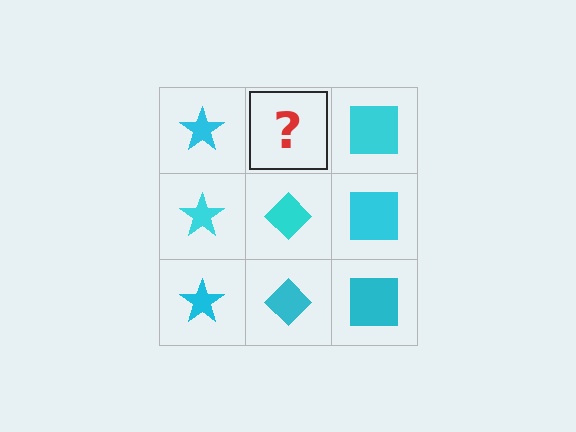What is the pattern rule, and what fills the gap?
The rule is that each column has a consistent shape. The gap should be filled with a cyan diamond.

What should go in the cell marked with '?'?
The missing cell should contain a cyan diamond.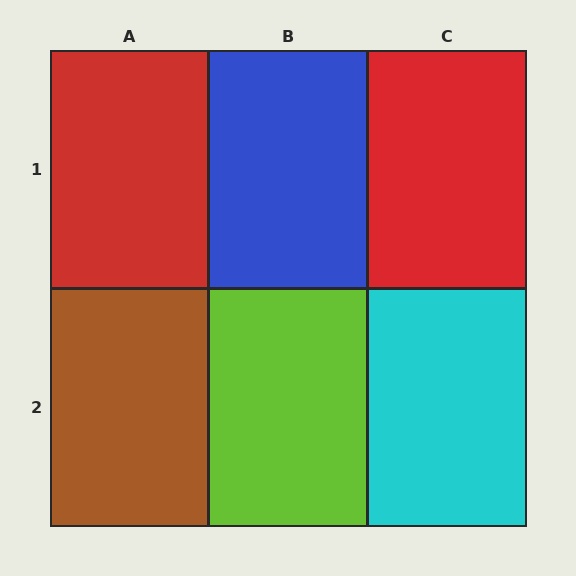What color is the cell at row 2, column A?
Brown.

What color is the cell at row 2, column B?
Lime.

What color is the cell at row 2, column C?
Cyan.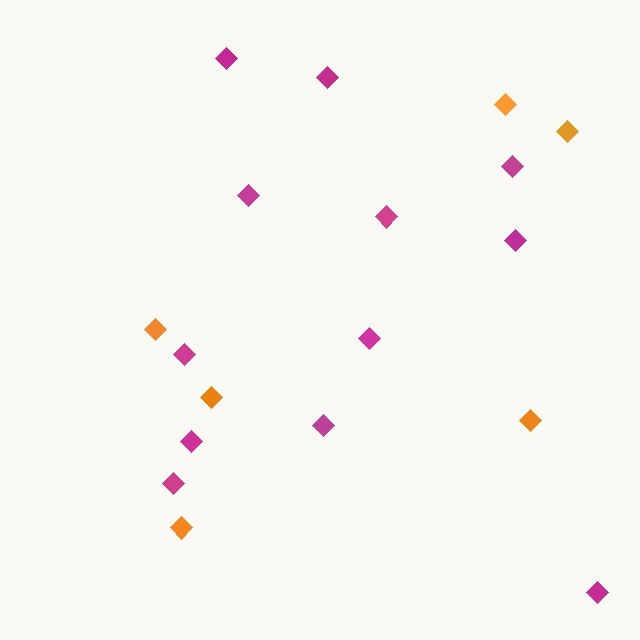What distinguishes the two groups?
There are 2 groups: one group of orange diamonds (6) and one group of magenta diamonds (12).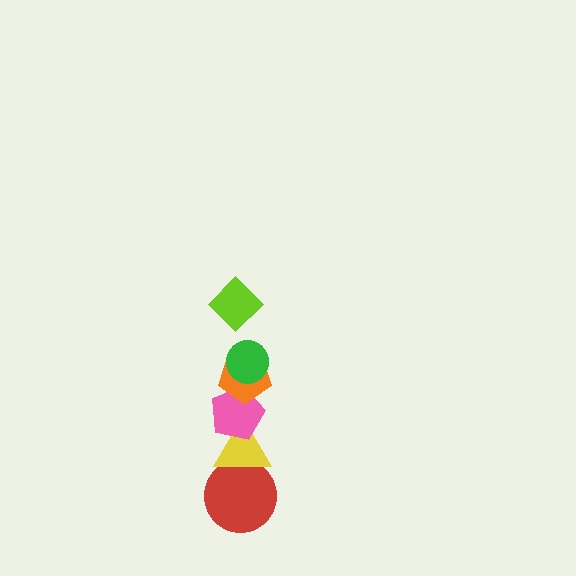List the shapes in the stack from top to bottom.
From top to bottom: the lime diamond, the green circle, the orange pentagon, the pink pentagon, the yellow triangle, the red circle.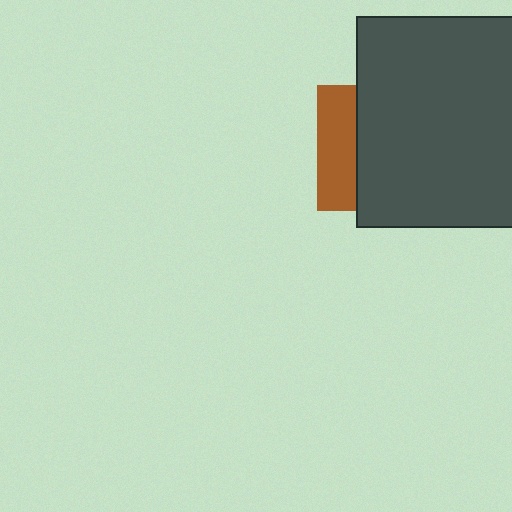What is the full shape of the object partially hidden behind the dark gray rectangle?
The partially hidden object is a brown square.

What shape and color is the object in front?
The object in front is a dark gray rectangle.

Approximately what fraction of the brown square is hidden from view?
Roughly 70% of the brown square is hidden behind the dark gray rectangle.